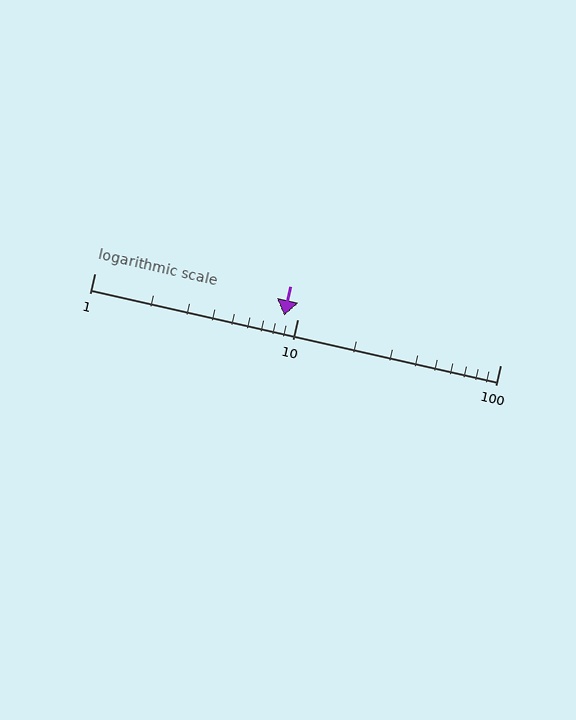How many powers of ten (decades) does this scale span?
The scale spans 2 decades, from 1 to 100.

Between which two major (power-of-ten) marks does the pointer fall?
The pointer is between 1 and 10.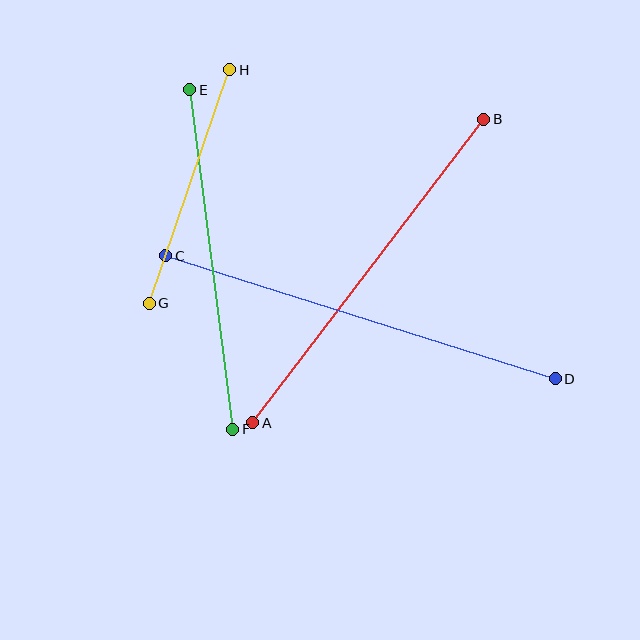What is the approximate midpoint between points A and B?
The midpoint is at approximately (368, 271) pixels.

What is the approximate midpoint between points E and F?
The midpoint is at approximately (211, 259) pixels.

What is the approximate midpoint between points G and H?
The midpoint is at approximately (189, 186) pixels.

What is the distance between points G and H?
The distance is approximately 247 pixels.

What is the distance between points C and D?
The distance is approximately 409 pixels.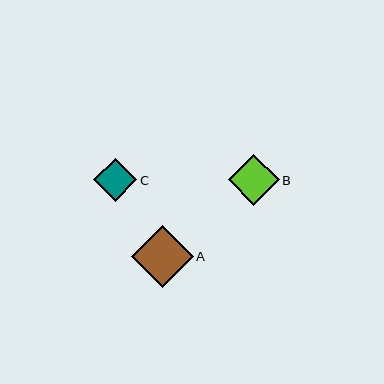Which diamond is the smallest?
Diamond C is the smallest with a size of approximately 43 pixels.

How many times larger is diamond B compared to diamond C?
Diamond B is approximately 1.2 times the size of diamond C.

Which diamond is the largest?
Diamond A is the largest with a size of approximately 61 pixels.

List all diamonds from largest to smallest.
From largest to smallest: A, B, C.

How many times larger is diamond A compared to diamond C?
Diamond A is approximately 1.4 times the size of diamond C.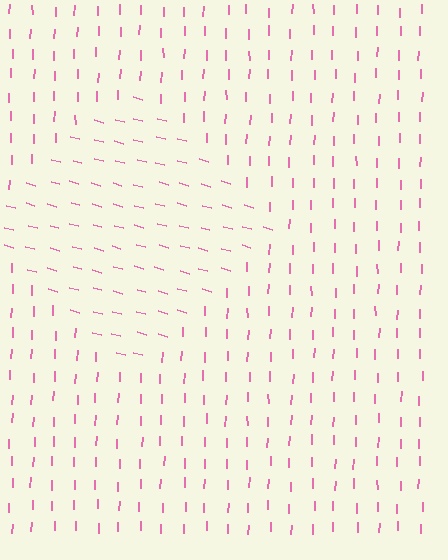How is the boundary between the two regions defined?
The boundary is defined purely by a change in line orientation (approximately 76 degrees difference). All lines are the same color and thickness.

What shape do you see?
I see a diamond.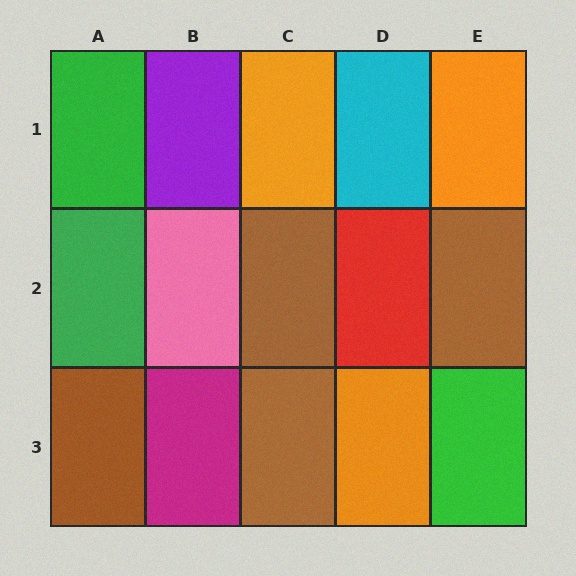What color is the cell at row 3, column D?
Orange.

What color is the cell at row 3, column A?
Brown.